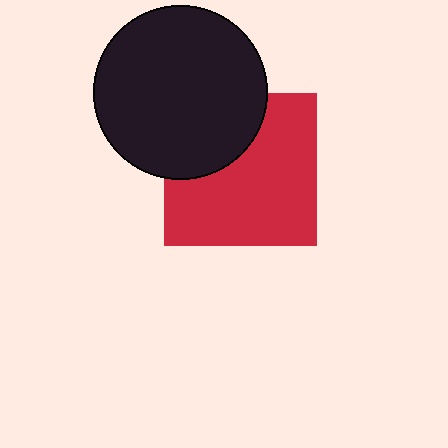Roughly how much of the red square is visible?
Most of it is visible (roughly 68%).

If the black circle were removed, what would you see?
You would see the complete red square.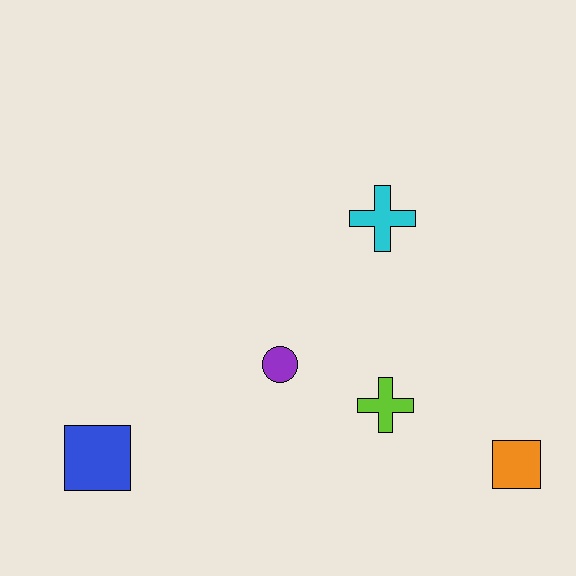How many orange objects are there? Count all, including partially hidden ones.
There is 1 orange object.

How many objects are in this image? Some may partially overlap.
There are 5 objects.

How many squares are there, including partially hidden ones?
There are 2 squares.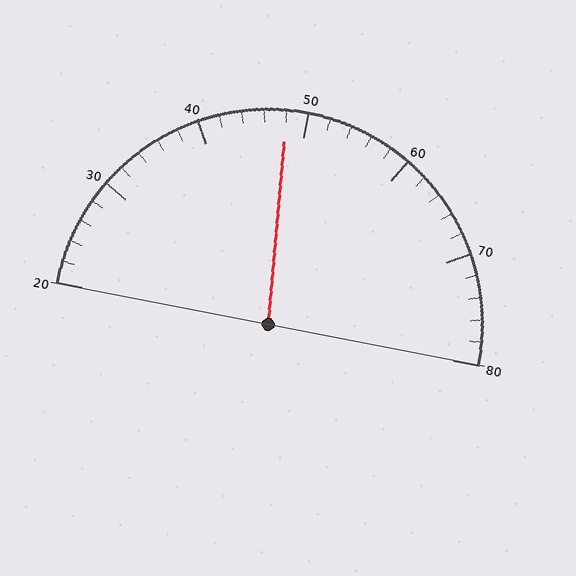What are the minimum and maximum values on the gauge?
The gauge ranges from 20 to 80.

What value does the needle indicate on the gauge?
The needle indicates approximately 48.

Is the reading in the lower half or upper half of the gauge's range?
The reading is in the lower half of the range (20 to 80).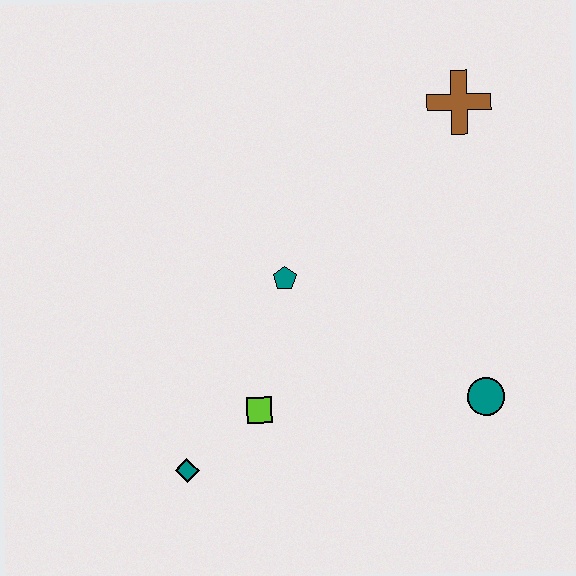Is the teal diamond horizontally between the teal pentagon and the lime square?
No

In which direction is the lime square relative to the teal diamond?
The lime square is to the right of the teal diamond.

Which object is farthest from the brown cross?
The teal diamond is farthest from the brown cross.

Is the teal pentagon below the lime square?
No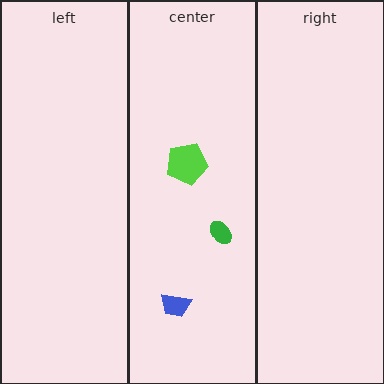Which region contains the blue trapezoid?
The center region.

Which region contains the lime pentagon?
The center region.